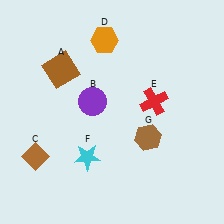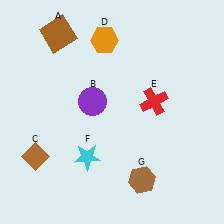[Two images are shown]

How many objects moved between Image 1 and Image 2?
2 objects moved between the two images.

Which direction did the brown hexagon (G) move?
The brown hexagon (G) moved down.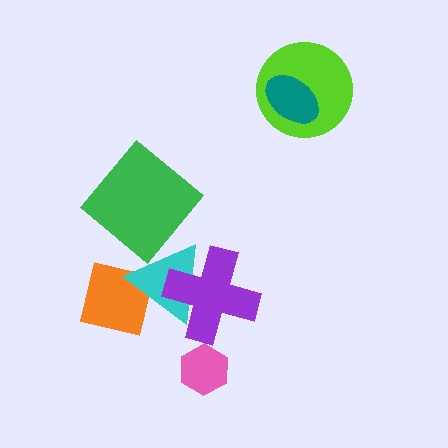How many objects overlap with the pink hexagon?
0 objects overlap with the pink hexagon.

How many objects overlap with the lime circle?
1 object overlaps with the lime circle.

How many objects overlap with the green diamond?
0 objects overlap with the green diamond.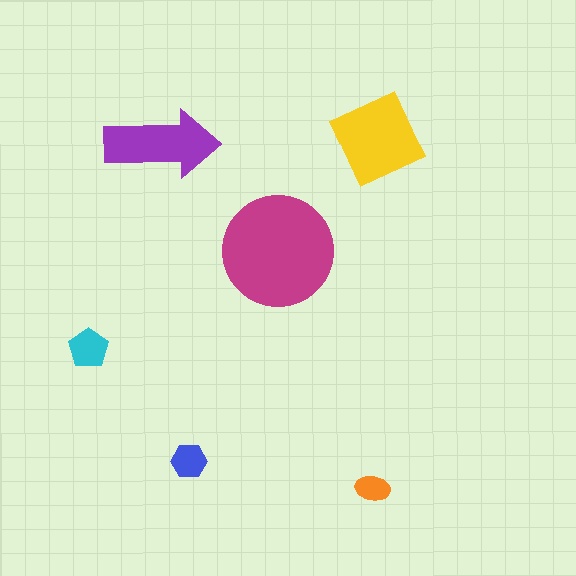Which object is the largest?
The magenta circle.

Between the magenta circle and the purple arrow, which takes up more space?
The magenta circle.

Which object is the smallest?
The orange ellipse.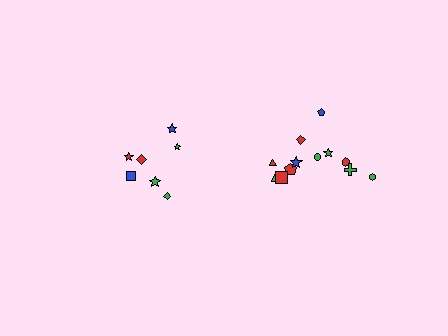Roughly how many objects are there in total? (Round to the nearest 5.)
Roughly 20 objects in total.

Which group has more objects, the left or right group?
The right group.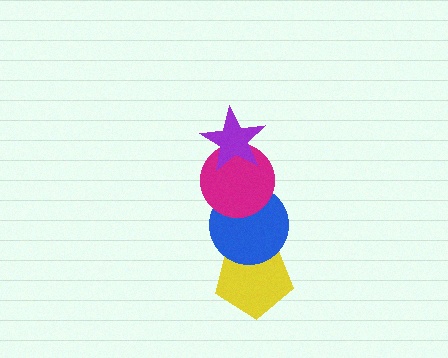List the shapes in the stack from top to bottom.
From top to bottom: the purple star, the magenta circle, the blue circle, the yellow pentagon.